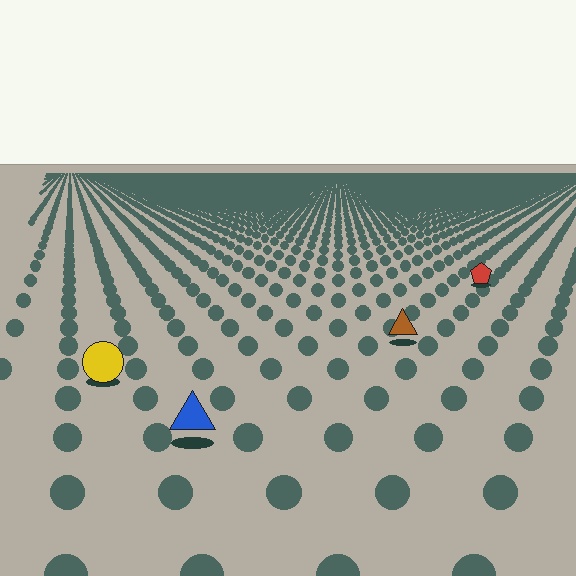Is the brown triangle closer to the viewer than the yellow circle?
No. The yellow circle is closer — you can tell from the texture gradient: the ground texture is coarser near it.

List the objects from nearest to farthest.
From nearest to farthest: the blue triangle, the yellow circle, the brown triangle, the red pentagon.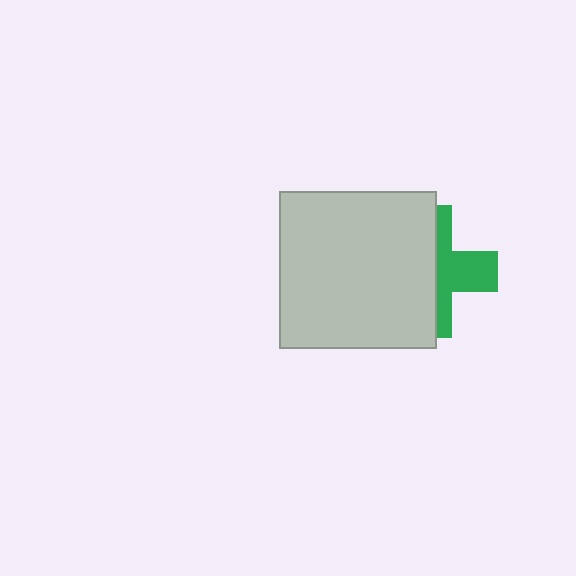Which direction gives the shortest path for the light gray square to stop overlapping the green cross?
Moving left gives the shortest separation.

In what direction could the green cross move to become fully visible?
The green cross could move right. That would shift it out from behind the light gray square entirely.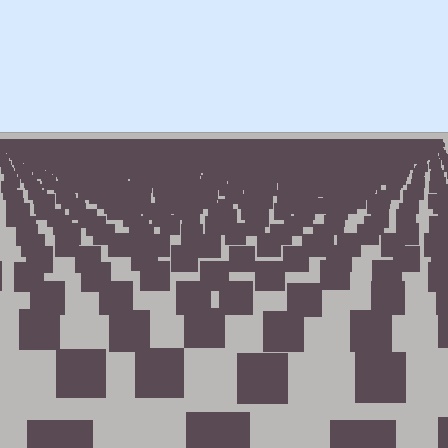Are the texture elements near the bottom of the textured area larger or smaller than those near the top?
Larger. Near the bottom, elements are closer to the viewer and appear at a bigger on-screen size.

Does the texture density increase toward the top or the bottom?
Density increases toward the top.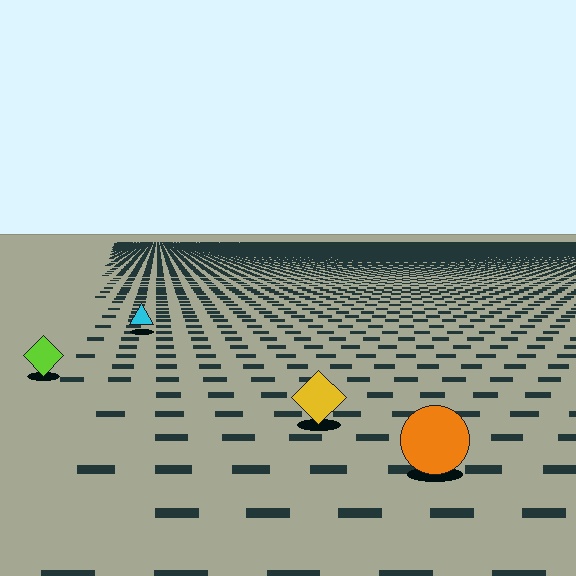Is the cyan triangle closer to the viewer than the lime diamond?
No. The lime diamond is closer — you can tell from the texture gradient: the ground texture is coarser near it.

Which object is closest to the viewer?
The orange circle is closest. The texture marks near it are larger and more spread out.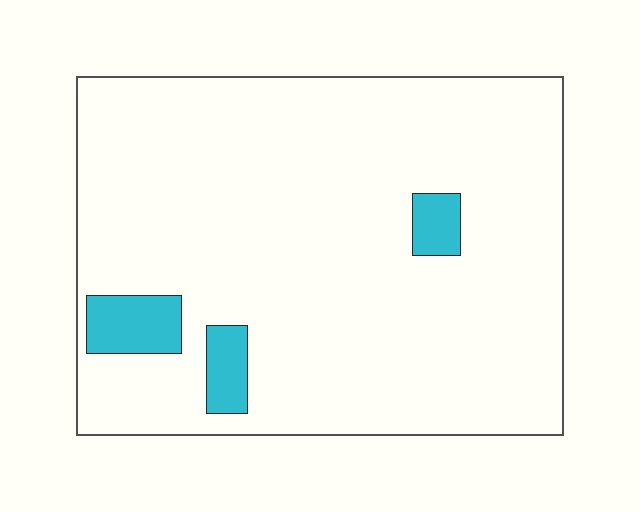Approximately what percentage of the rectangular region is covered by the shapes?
Approximately 5%.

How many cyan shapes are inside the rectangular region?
3.